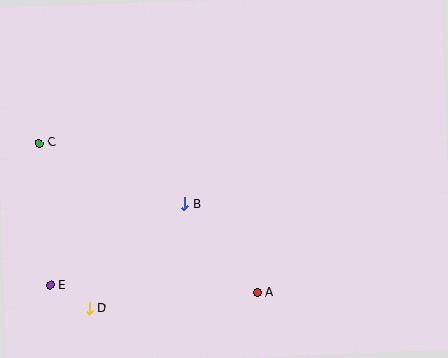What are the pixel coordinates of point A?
Point A is at (257, 293).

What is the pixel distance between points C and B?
The distance between C and B is 158 pixels.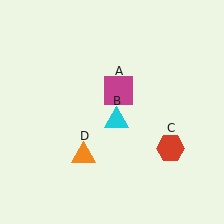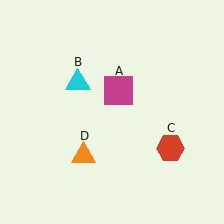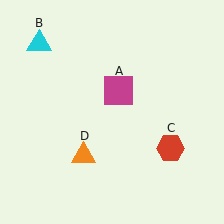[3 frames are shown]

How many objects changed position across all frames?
1 object changed position: cyan triangle (object B).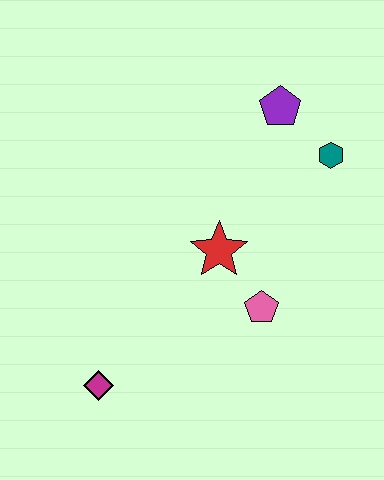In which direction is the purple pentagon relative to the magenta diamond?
The purple pentagon is above the magenta diamond.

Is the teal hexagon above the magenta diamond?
Yes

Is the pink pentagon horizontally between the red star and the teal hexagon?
Yes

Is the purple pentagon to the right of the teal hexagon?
No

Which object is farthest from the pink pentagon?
The purple pentagon is farthest from the pink pentagon.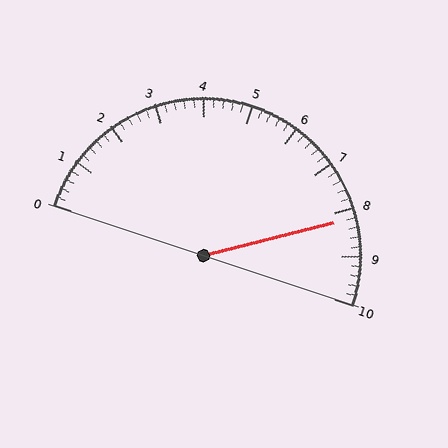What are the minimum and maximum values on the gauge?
The gauge ranges from 0 to 10.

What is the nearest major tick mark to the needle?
The nearest major tick mark is 8.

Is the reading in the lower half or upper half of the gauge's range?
The reading is in the upper half of the range (0 to 10).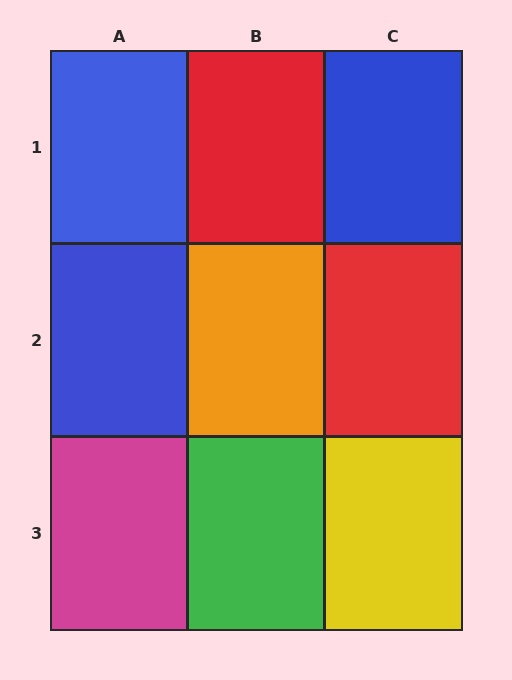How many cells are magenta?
1 cell is magenta.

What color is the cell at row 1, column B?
Red.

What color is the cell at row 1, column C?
Blue.